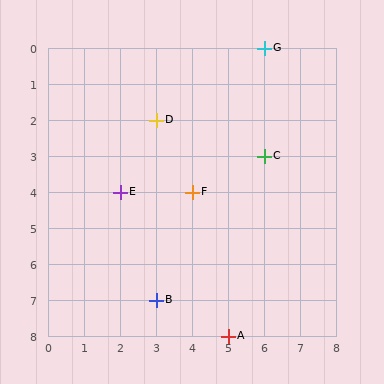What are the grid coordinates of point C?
Point C is at grid coordinates (6, 3).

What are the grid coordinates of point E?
Point E is at grid coordinates (2, 4).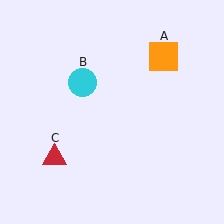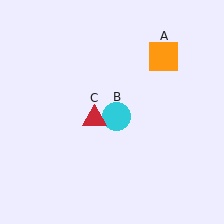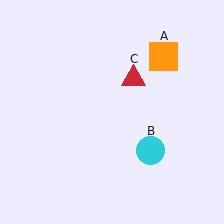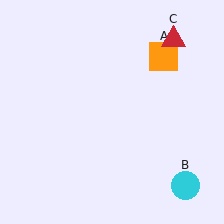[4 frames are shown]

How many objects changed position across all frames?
2 objects changed position: cyan circle (object B), red triangle (object C).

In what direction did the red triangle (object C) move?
The red triangle (object C) moved up and to the right.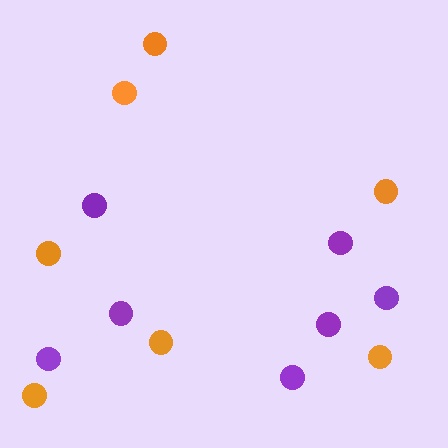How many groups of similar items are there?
There are 2 groups: one group of purple circles (7) and one group of orange circles (7).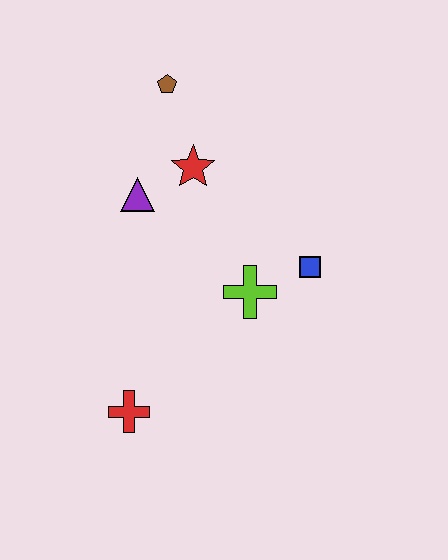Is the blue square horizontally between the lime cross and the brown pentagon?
No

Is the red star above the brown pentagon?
No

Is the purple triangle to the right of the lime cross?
No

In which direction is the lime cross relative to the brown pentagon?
The lime cross is below the brown pentagon.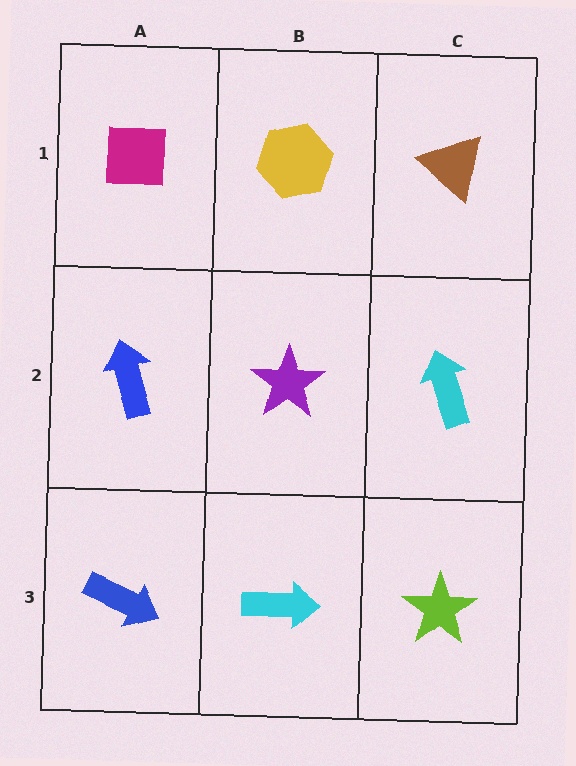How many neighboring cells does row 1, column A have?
2.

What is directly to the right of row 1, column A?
A yellow hexagon.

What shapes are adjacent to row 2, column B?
A yellow hexagon (row 1, column B), a cyan arrow (row 3, column B), a blue arrow (row 2, column A), a cyan arrow (row 2, column C).